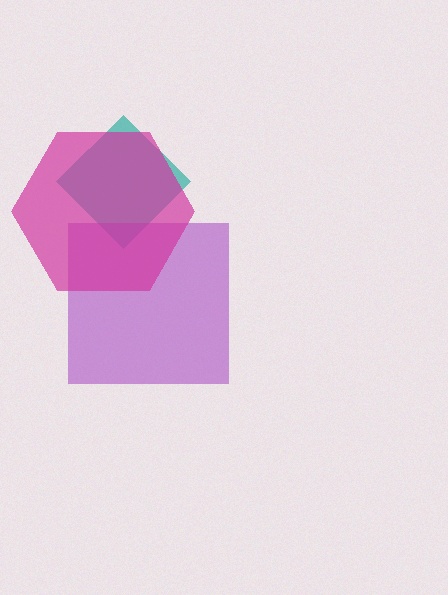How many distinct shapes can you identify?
There are 3 distinct shapes: a teal diamond, a purple square, a magenta hexagon.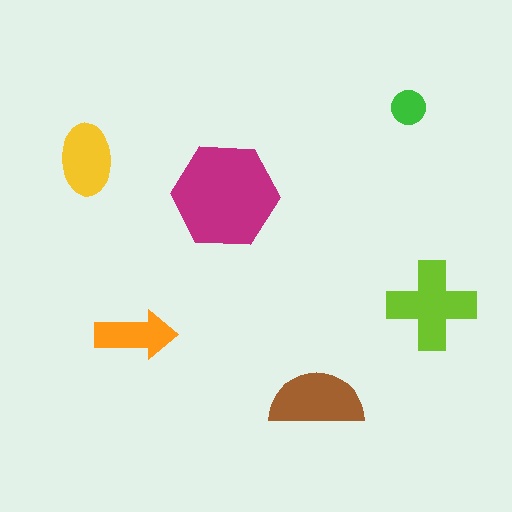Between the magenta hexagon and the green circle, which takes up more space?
The magenta hexagon.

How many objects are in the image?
There are 6 objects in the image.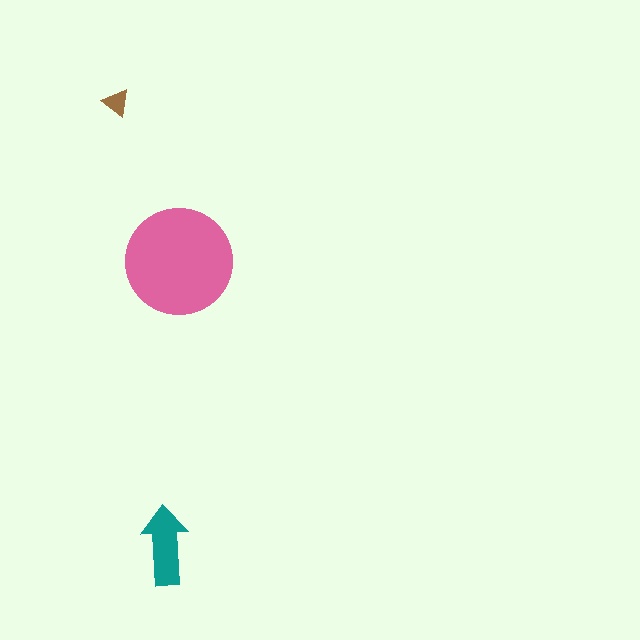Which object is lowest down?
The teal arrow is bottommost.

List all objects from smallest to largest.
The brown triangle, the teal arrow, the pink circle.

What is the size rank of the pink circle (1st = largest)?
1st.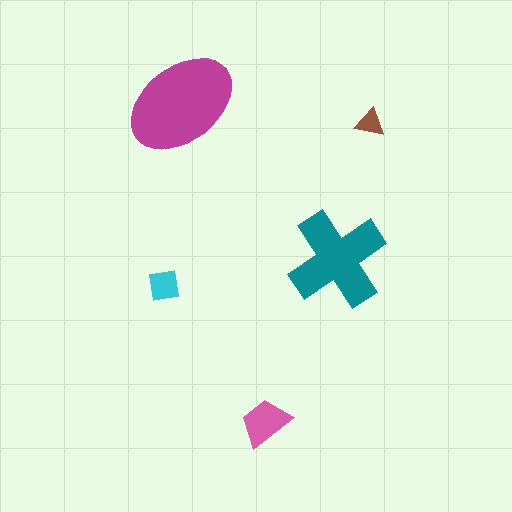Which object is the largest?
The magenta ellipse.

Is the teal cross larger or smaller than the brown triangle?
Larger.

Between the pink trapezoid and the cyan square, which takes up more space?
The pink trapezoid.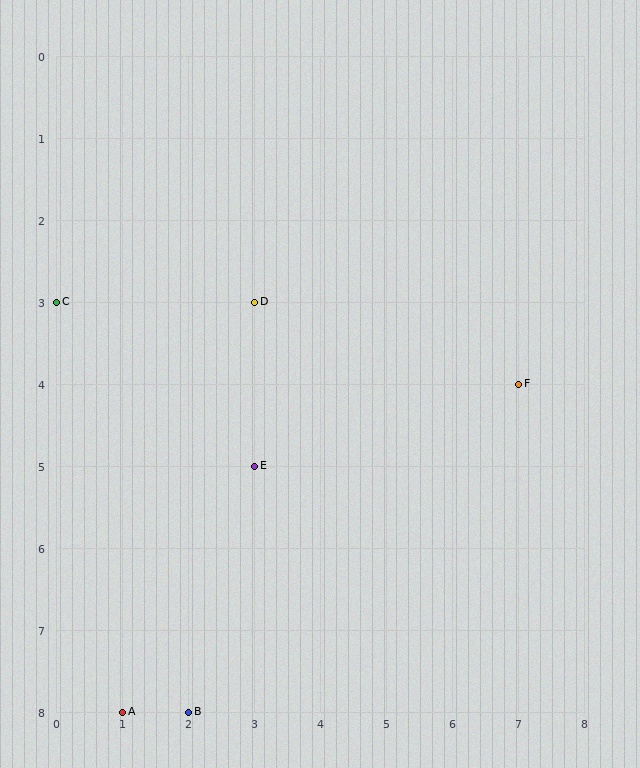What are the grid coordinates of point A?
Point A is at grid coordinates (1, 8).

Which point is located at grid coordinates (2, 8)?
Point B is at (2, 8).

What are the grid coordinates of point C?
Point C is at grid coordinates (0, 3).